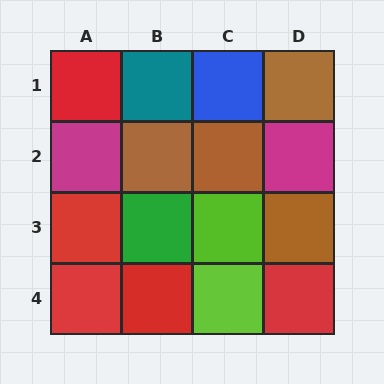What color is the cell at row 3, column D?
Brown.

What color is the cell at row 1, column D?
Brown.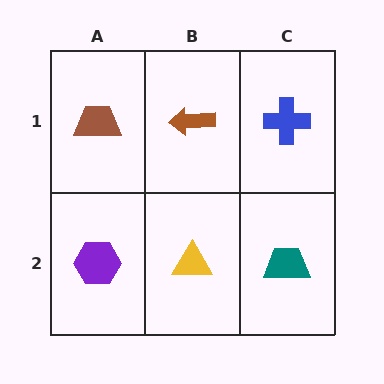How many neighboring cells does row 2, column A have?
2.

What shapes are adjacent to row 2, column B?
A brown arrow (row 1, column B), a purple hexagon (row 2, column A), a teal trapezoid (row 2, column C).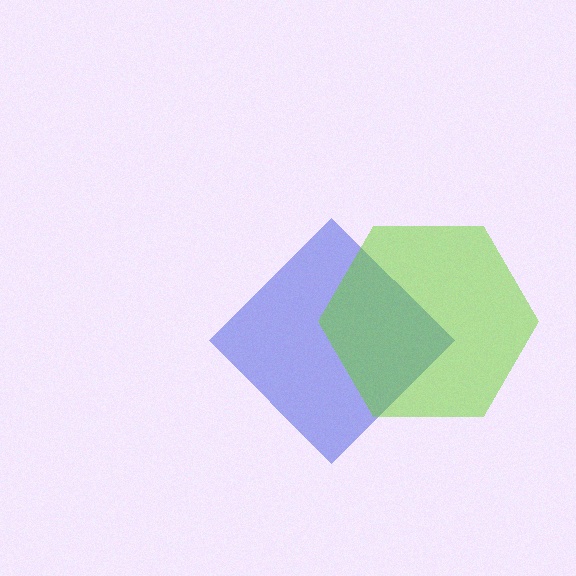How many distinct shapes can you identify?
There are 2 distinct shapes: a blue diamond, a lime hexagon.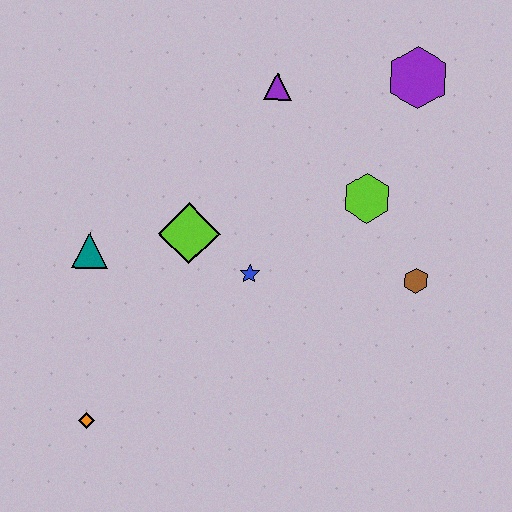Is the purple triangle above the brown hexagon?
Yes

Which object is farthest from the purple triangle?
The orange diamond is farthest from the purple triangle.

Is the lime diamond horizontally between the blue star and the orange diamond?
Yes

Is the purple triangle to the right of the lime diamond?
Yes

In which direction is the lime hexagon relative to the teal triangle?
The lime hexagon is to the right of the teal triangle.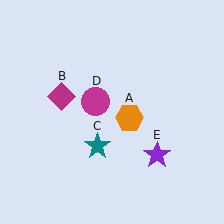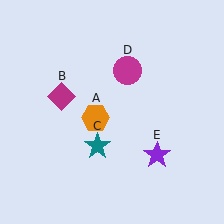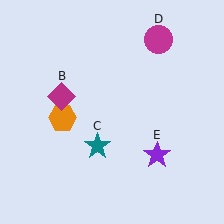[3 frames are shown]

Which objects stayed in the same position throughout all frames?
Magenta diamond (object B) and teal star (object C) and purple star (object E) remained stationary.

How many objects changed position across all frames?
2 objects changed position: orange hexagon (object A), magenta circle (object D).